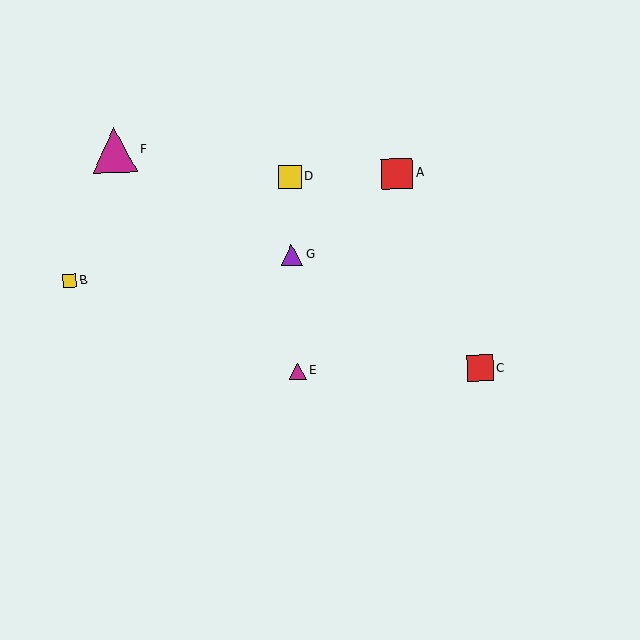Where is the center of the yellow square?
The center of the yellow square is at (69, 281).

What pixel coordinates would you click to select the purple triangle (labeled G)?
Click at (292, 255) to select the purple triangle G.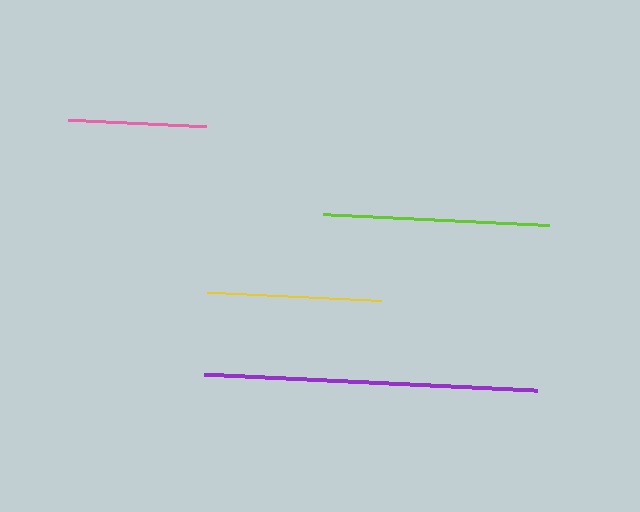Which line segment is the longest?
The purple line is the longest at approximately 333 pixels.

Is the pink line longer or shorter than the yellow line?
The yellow line is longer than the pink line.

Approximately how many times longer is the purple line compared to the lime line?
The purple line is approximately 1.5 times the length of the lime line.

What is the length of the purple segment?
The purple segment is approximately 333 pixels long.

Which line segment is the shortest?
The pink line is the shortest at approximately 138 pixels.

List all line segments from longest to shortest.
From longest to shortest: purple, lime, yellow, pink.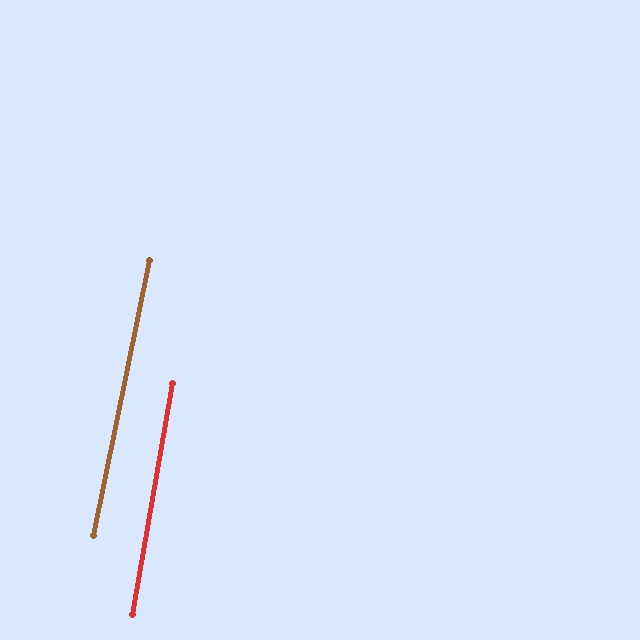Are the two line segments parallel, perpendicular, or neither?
Parallel — their directions differ by only 1.8°.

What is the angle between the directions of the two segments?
Approximately 2 degrees.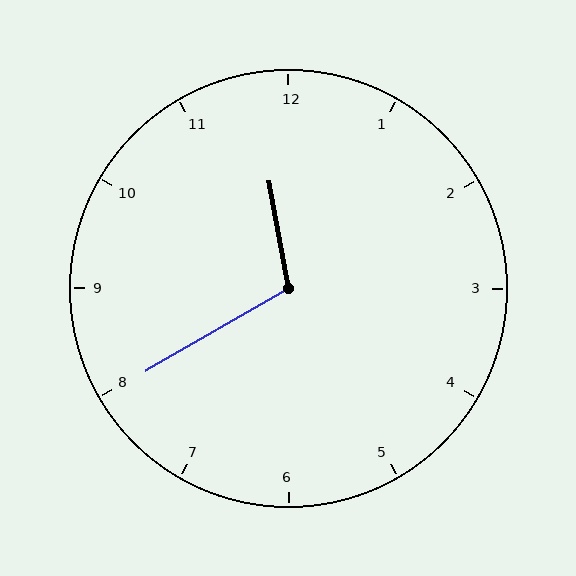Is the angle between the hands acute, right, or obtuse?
It is obtuse.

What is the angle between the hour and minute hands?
Approximately 110 degrees.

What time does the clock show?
11:40.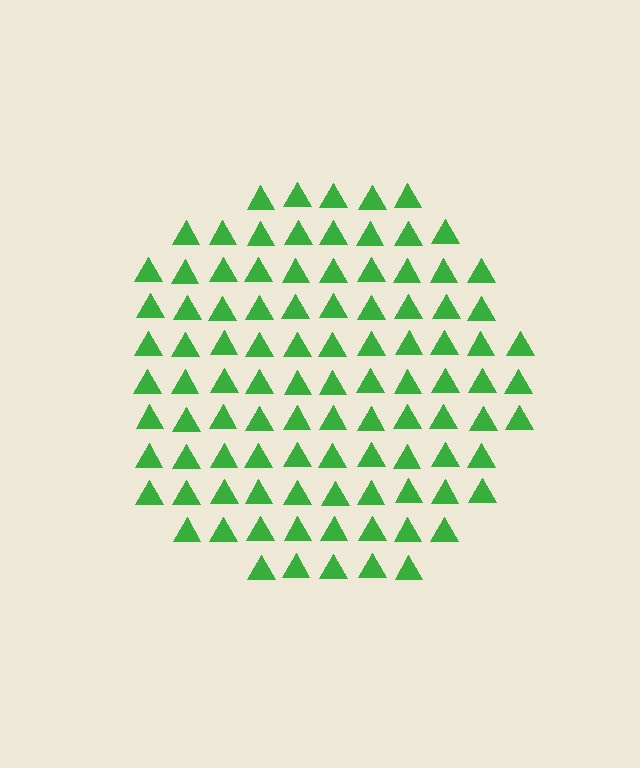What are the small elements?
The small elements are triangles.